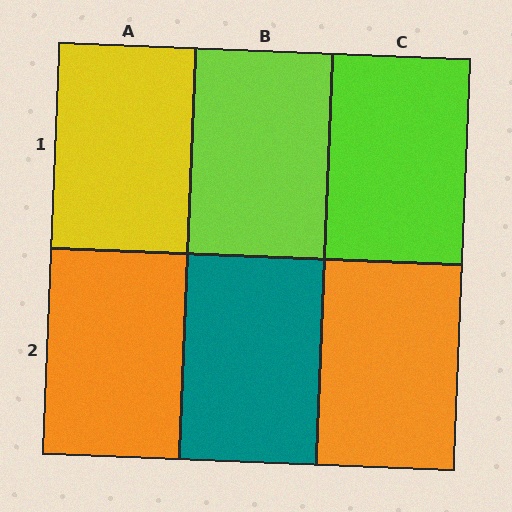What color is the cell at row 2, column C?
Orange.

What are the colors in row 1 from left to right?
Yellow, lime, lime.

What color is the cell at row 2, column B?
Teal.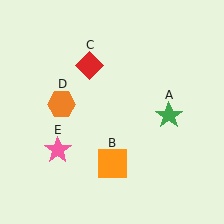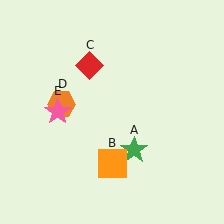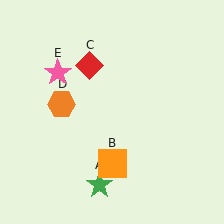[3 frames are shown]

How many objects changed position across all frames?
2 objects changed position: green star (object A), pink star (object E).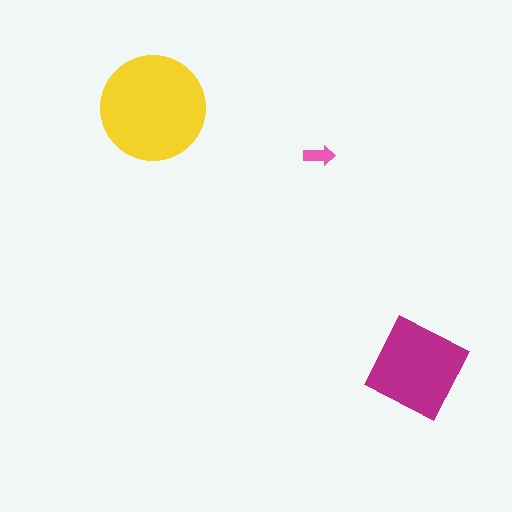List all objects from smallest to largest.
The pink arrow, the magenta square, the yellow circle.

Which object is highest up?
The yellow circle is topmost.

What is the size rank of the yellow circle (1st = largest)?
1st.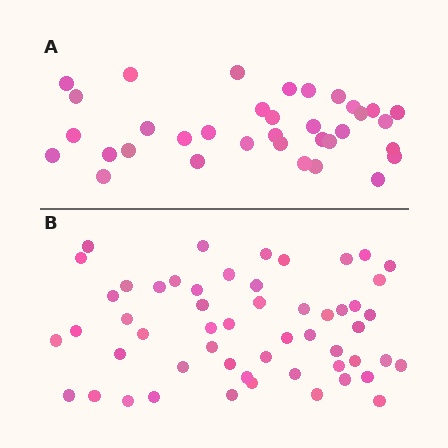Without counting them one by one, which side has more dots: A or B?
Region B (the bottom region) has more dots.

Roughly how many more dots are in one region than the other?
Region B has approximately 20 more dots than region A.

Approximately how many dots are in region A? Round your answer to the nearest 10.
About 40 dots. (The exact count is 35, which rounds to 40.)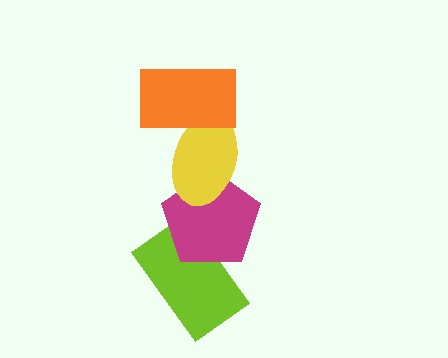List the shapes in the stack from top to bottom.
From top to bottom: the orange rectangle, the yellow ellipse, the magenta pentagon, the lime rectangle.